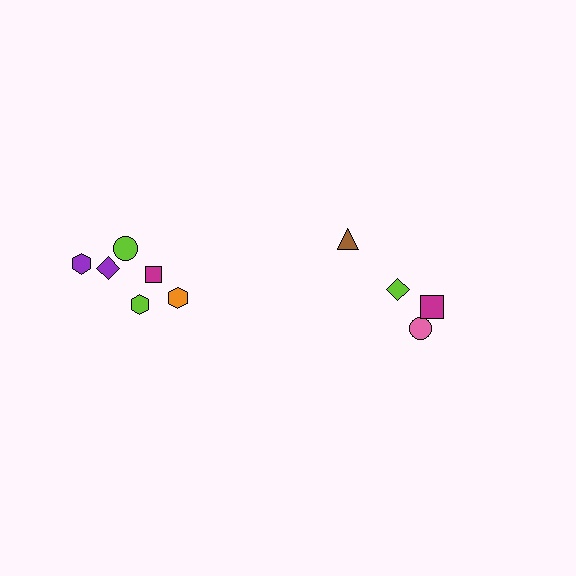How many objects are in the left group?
There are 6 objects.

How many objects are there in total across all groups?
There are 10 objects.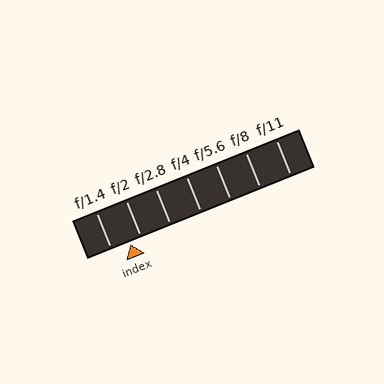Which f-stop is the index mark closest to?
The index mark is closest to f/2.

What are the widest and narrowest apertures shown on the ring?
The widest aperture shown is f/1.4 and the narrowest is f/11.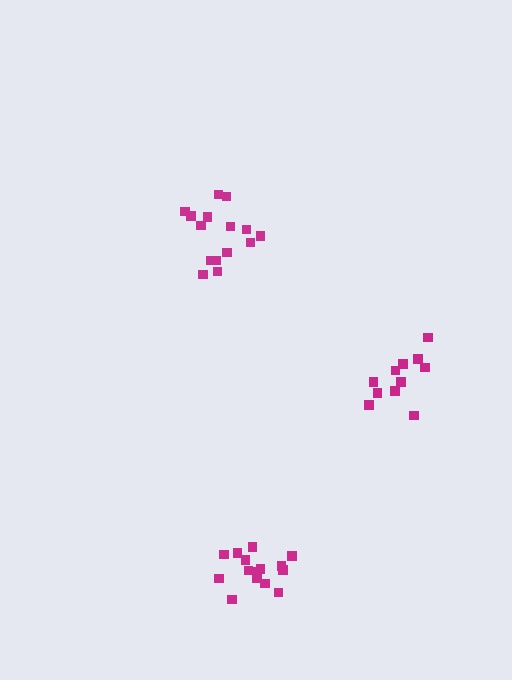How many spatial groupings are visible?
There are 3 spatial groupings.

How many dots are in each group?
Group 1: 15 dots, Group 2: 15 dots, Group 3: 11 dots (41 total).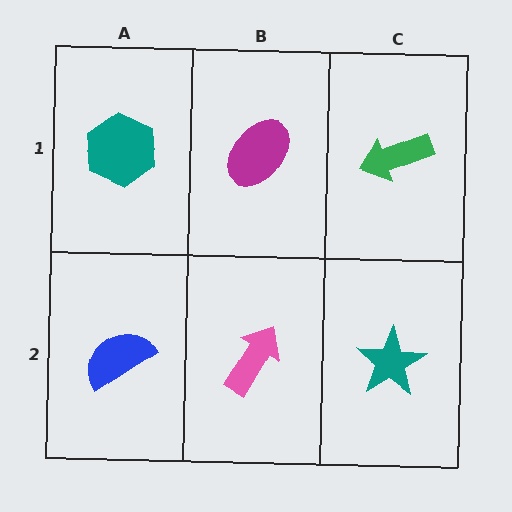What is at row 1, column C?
A green arrow.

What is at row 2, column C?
A teal star.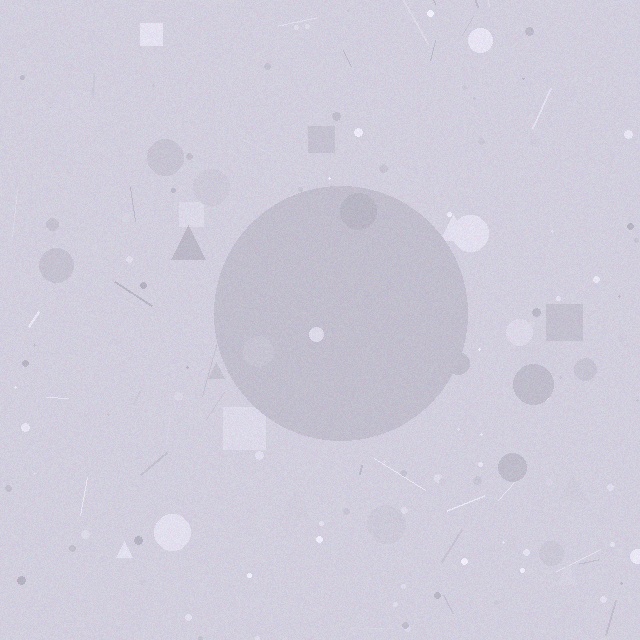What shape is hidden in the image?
A circle is hidden in the image.